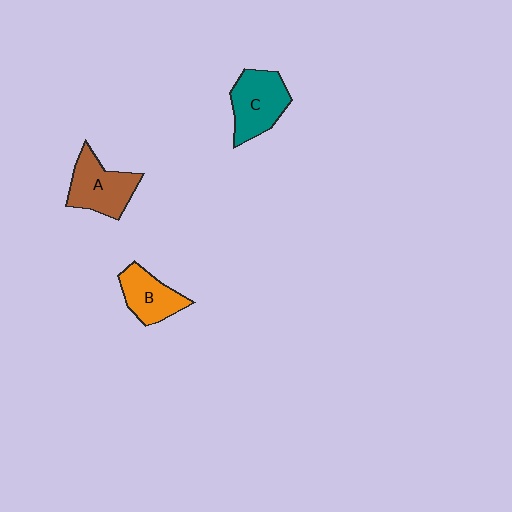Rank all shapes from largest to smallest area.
From largest to smallest: C (teal), A (brown), B (orange).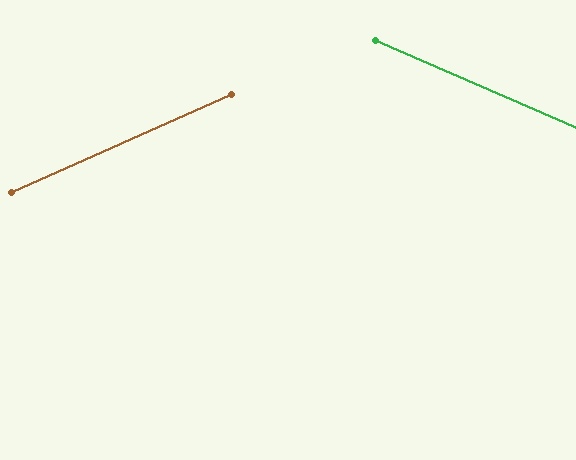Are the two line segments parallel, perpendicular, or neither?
Neither parallel nor perpendicular — they differ by about 47°.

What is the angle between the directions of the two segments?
Approximately 47 degrees.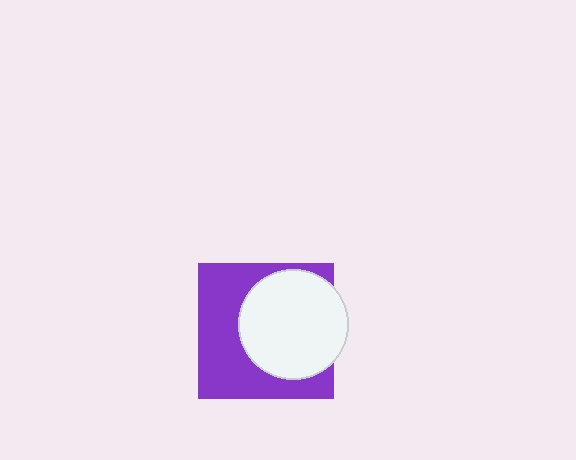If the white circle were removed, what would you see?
You would see the complete purple square.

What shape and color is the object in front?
The object in front is a white circle.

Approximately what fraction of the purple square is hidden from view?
Roughly 48% of the purple square is hidden behind the white circle.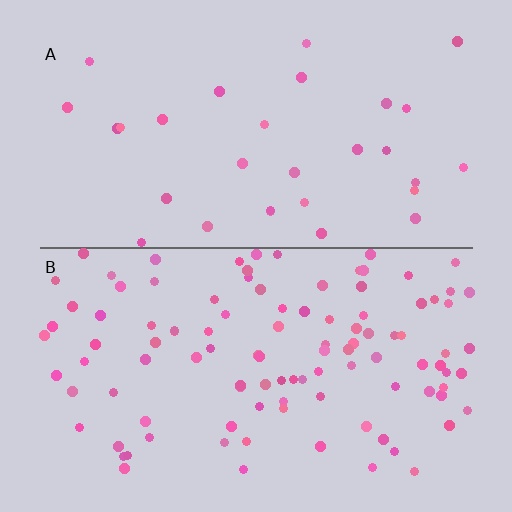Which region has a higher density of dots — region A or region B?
B (the bottom).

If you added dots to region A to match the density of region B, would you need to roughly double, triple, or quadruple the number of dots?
Approximately triple.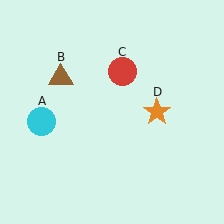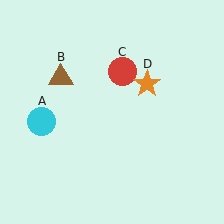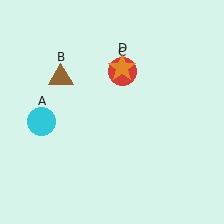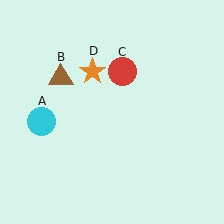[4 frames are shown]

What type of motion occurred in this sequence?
The orange star (object D) rotated counterclockwise around the center of the scene.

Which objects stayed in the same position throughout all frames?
Cyan circle (object A) and brown triangle (object B) and red circle (object C) remained stationary.